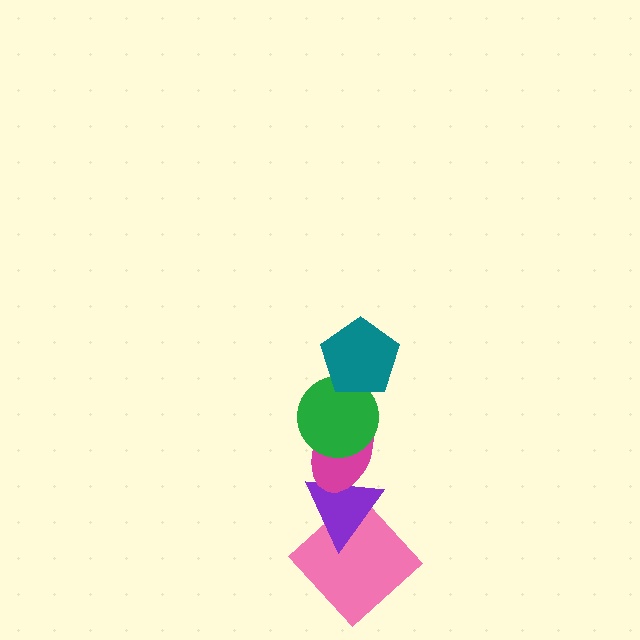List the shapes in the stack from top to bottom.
From top to bottom: the teal pentagon, the green circle, the magenta ellipse, the purple triangle, the pink diamond.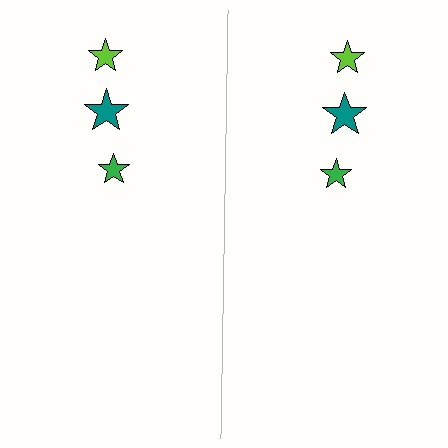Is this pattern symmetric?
Yes, this pattern has bilateral (reflection) symmetry.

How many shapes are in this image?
There are 6 shapes in this image.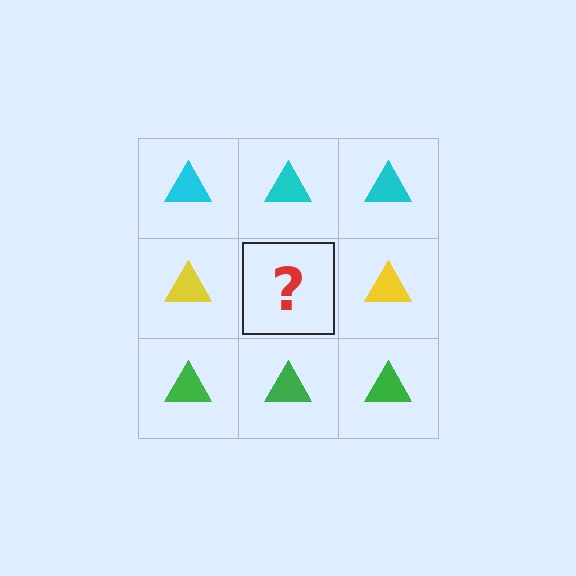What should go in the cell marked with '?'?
The missing cell should contain a yellow triangle.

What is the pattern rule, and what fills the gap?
The rule is that each row has a consistent color. The gap should be filled with a yellow triangle.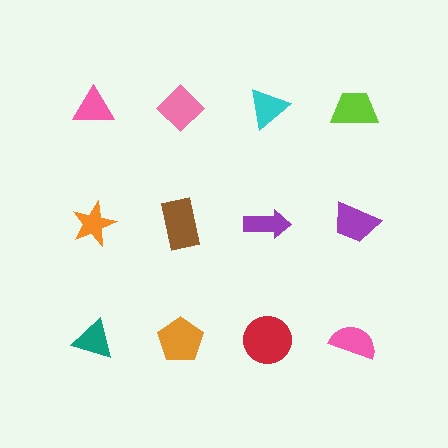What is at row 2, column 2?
A brown rectangle.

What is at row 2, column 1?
An orange star.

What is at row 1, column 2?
A pink diamond.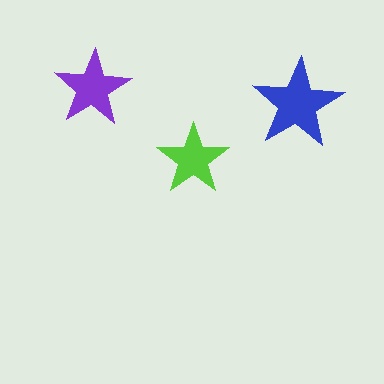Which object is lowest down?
The lime star is bottommost.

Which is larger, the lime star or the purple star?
The purple one.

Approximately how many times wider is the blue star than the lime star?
About 1.5 times wider.